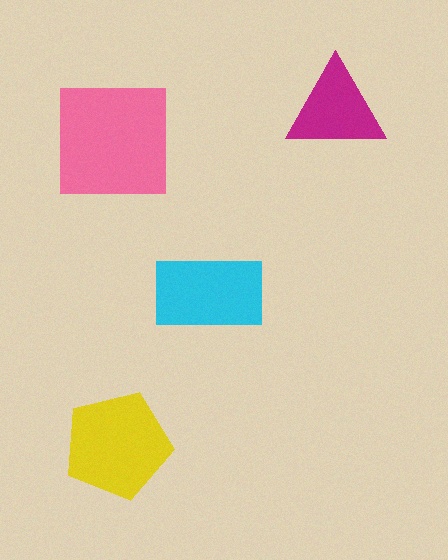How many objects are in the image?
There are 4 objects in the image.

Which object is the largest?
The pink square.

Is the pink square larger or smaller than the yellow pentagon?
Larger.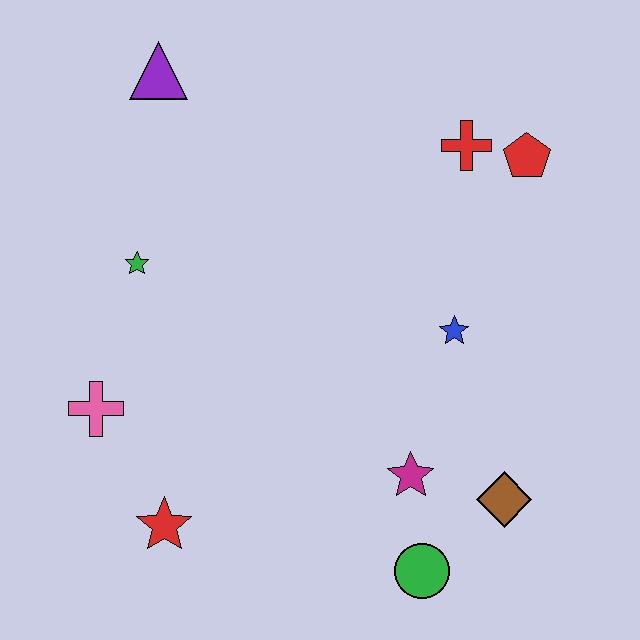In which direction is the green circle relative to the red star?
The green circle is to the right of the red star.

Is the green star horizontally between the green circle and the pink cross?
Yes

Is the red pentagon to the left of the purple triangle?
No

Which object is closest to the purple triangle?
The green star is closest to the purple triangle.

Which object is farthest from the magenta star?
The purple triangle is farthest from the magenta star.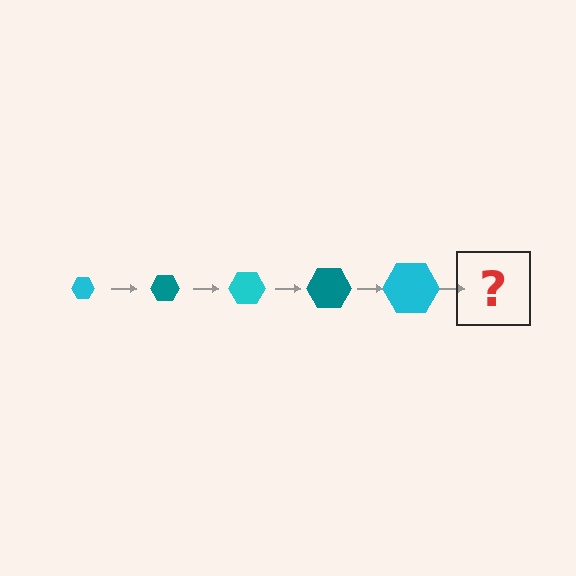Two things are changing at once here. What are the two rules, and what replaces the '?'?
The two rules are that the hexagon grows larger each step and the color cycles through cyan and teal. The '?' should be a teal hexagon, larger than the previous one.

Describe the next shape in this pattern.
It should be a teal hexagon, larger than the previous one.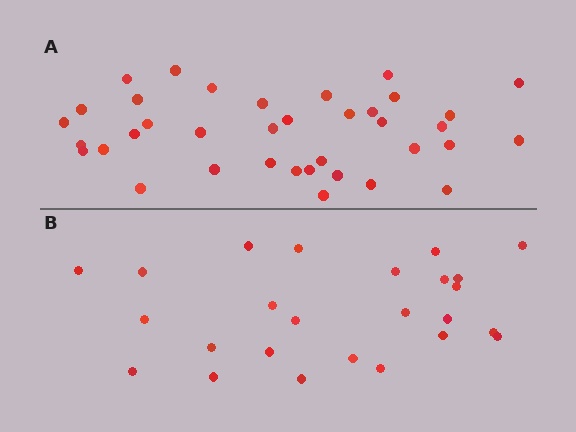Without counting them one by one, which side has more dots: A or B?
Region A (the top region) has more dots.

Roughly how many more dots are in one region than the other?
Region A has roughly 12 or so more dots than region B.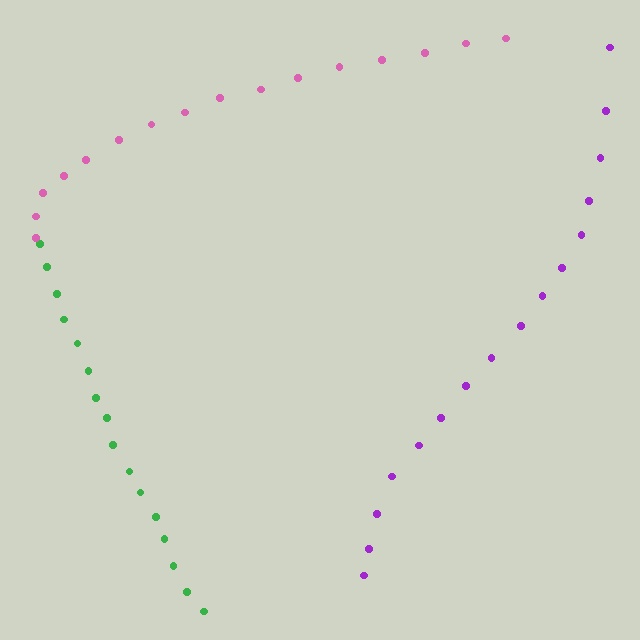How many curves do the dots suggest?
There are 3 distinct paths.